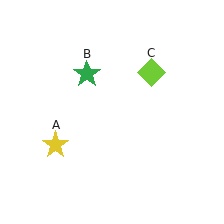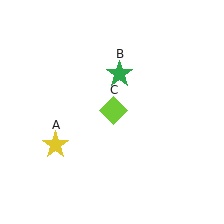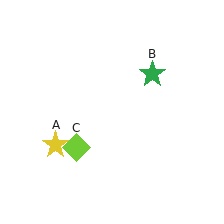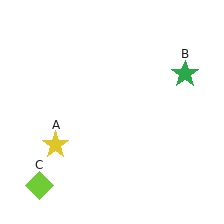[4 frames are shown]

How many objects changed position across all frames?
2 objects changed position: green star (object B), lime diamond (object C).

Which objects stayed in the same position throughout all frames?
Yellow star (object A) remained stationary.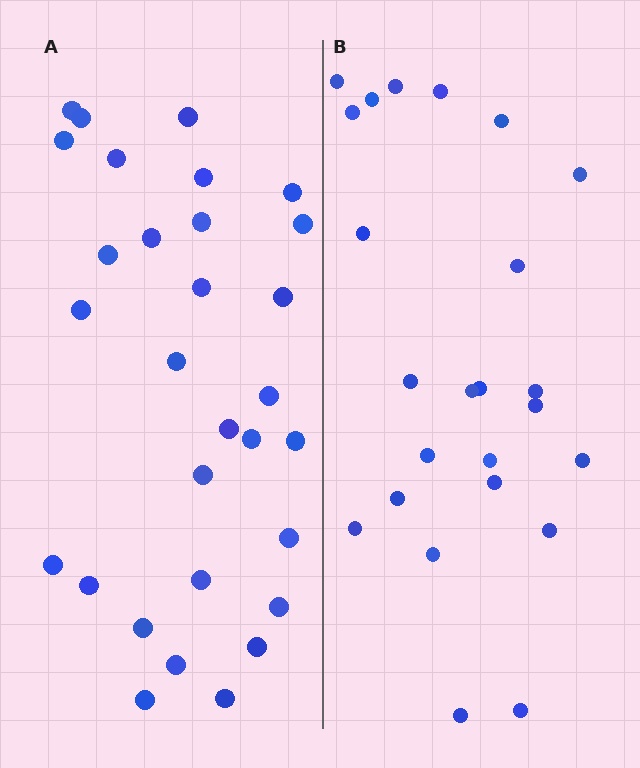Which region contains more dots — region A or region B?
Region A (the left region) has more dots.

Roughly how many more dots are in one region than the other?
Region A has about 6 more dots than region B.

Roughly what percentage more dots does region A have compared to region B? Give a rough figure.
About 25% more.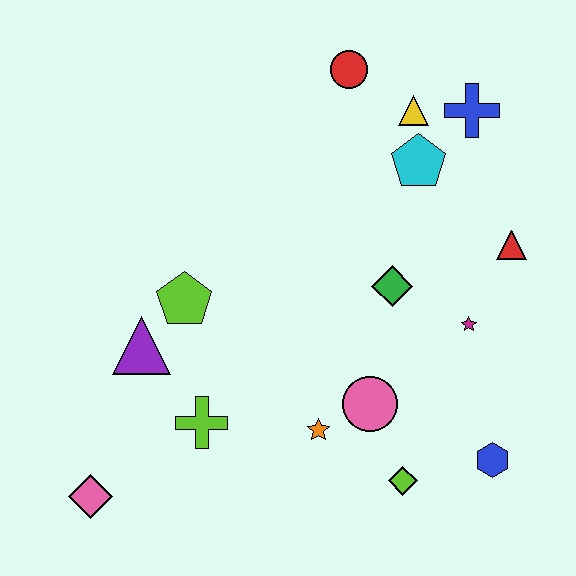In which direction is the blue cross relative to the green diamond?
The blue cross is above the green diamond.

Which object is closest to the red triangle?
The magenta star is closest to the red triangle.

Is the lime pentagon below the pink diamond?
No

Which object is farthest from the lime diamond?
The red circle is farthest from the lime diamond.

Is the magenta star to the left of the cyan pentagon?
No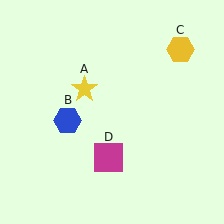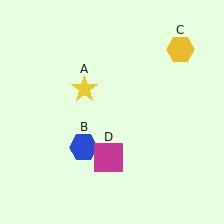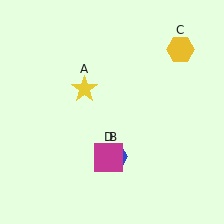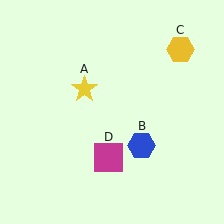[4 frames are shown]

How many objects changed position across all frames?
1 object changed position: blue hexagon (object B).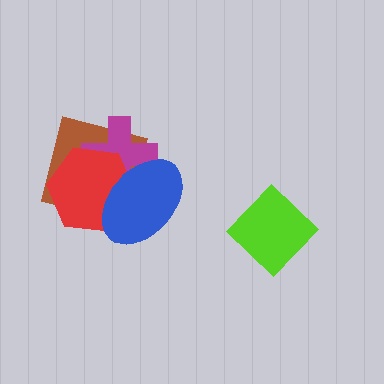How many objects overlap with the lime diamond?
0 objects overlap with the lime diamond.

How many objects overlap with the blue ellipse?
3 objects overlap with the blue ellipse.